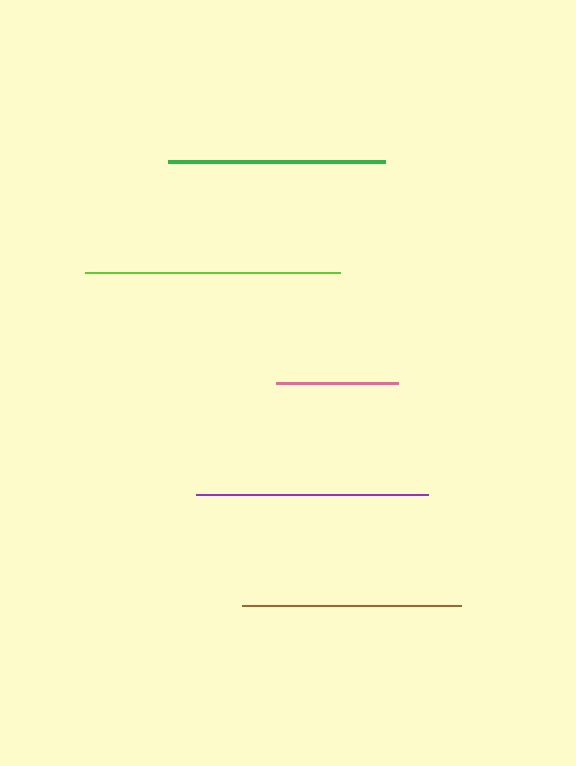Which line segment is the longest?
The lime line is the longest at approximately 254 pixels.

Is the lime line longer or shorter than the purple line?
The lime line is longer than the purple line.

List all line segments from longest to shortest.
From longest to shortest: lime, purple, brown, green, pink.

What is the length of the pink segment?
The pink segment is approximately 122 pixels long.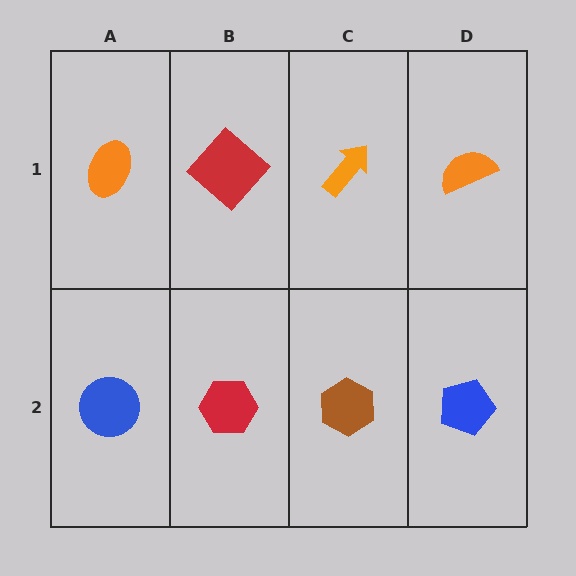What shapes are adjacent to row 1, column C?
A brown hexagon (row 2, column C), a red diamond (row 1, column B), an orange semicircle (row 1, column D).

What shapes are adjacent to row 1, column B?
A red hexagon (row 2, column B), an orange ellipse (row 1, column A), an orange arrow (row 1, column C).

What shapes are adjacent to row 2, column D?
An orange semicircle (row 1, column D), a brown hexagon (row 2, column C).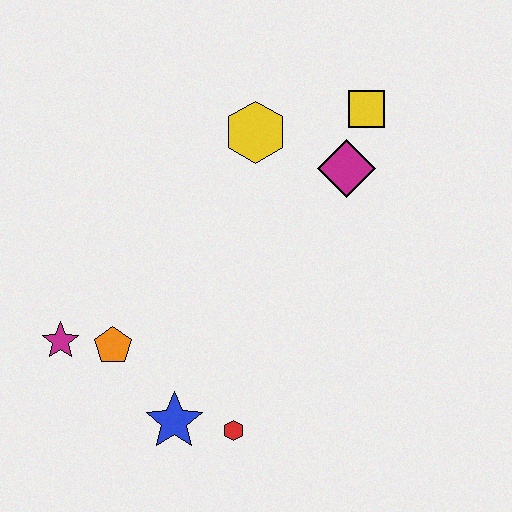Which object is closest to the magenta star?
The orange pentagon is closest to the magenta star.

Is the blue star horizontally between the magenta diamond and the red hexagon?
No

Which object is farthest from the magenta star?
The yellow square is farthest from the magenta star.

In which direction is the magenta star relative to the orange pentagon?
The magenta star is to the left of the orange pentagon.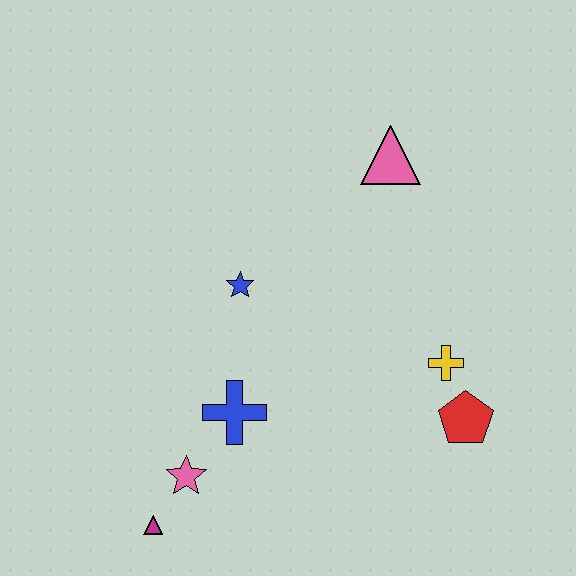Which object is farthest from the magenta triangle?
The pink triangle is farthest from the magenta triangle.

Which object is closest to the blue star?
The blue cross is closest to the blue star.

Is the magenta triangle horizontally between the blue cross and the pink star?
No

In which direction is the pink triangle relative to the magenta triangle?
The pink triangle is above the magenta triangle.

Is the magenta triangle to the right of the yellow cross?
No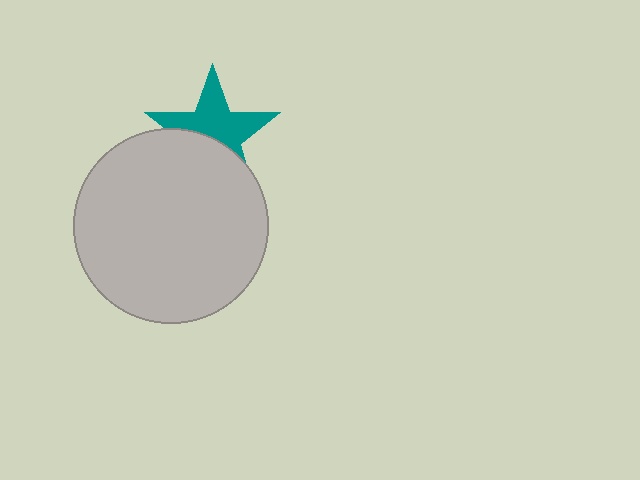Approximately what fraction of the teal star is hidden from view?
Roughly 42% of the teal star is hidden behind the light gray circle.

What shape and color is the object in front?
The object in front is a light gray circle.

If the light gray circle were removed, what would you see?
You would see the complete teal star.